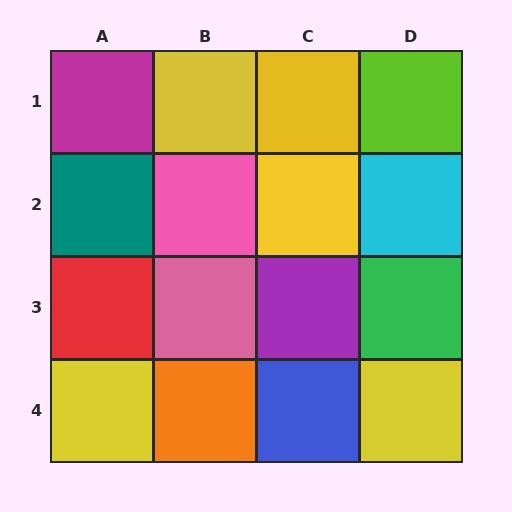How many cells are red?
1 cell is red.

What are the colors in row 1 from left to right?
Magenta, yellow, yellow, lime.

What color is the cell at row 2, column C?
Yellow.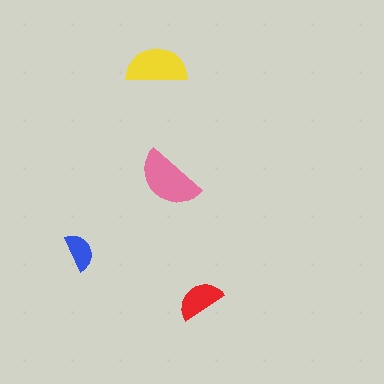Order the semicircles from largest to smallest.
the pink one, the yellow one, the red one, the blue one.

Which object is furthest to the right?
The red semicircle is rightmost.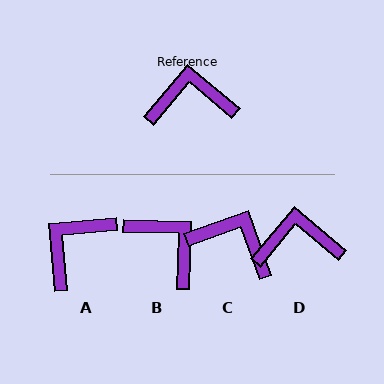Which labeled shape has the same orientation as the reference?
D.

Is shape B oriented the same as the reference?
No, it is off by about 52 degrees.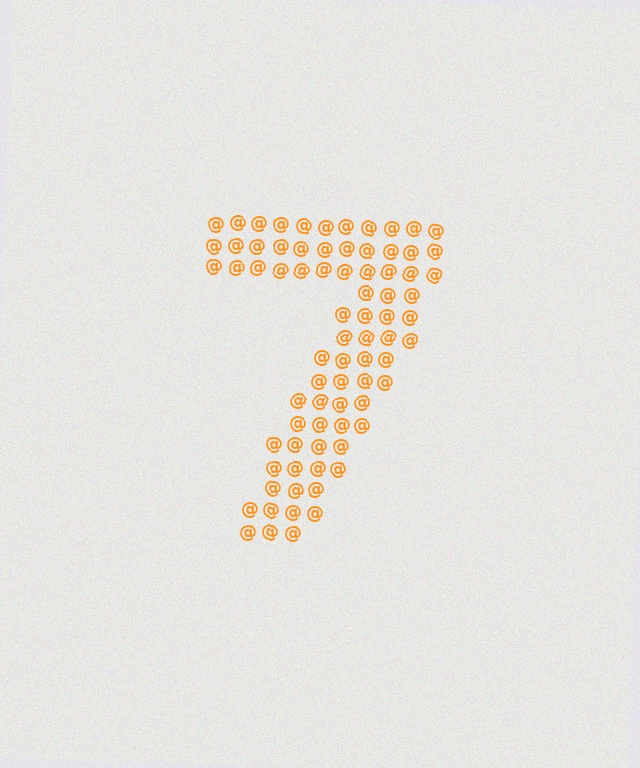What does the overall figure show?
The overall figure shows the digit 7.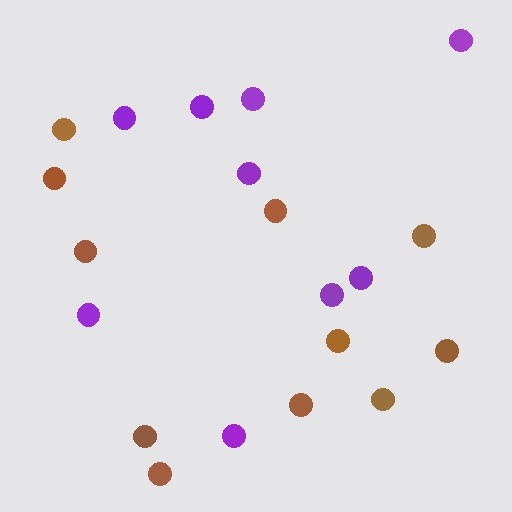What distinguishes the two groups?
There are 2 groups: one group of purple circles (9) and one group of brown circles (11).